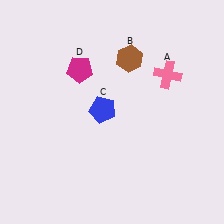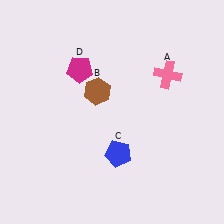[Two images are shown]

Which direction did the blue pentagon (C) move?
The blue pentagon (C) moved down.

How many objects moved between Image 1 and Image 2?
2 objects moved between the two images.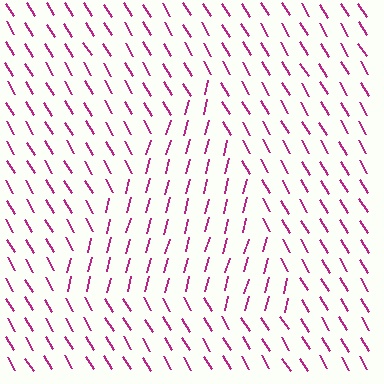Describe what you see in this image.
The image is filled with small magenta line segments. A triangle region in the image has lines oriented differently from the surrounding lines, creating a visible texture boundary.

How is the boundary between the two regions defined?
The boundary is defined purely by a change in line orientation (approximately 45 degrees difference). All lines are the same color and thickness.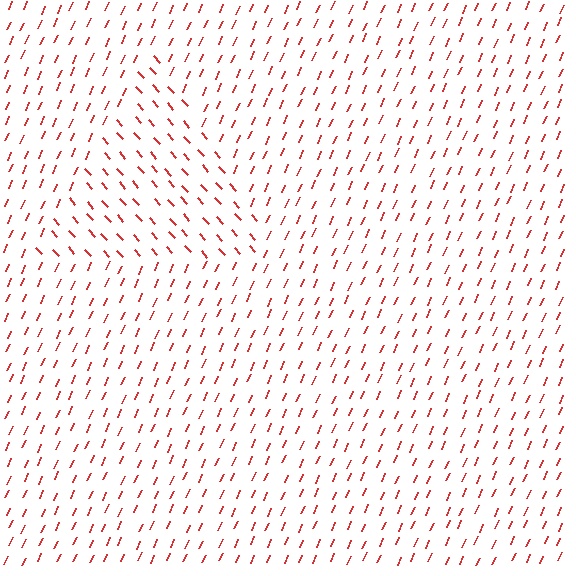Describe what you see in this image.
The image is filled with small red line segments. A triangle region in the image has lines oriented differently from the surrounding lines, creating a visible texture boundary.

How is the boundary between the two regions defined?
The boundary is defined purely by a change in line orientation (approximately 66 degrees difference). All lines are the same color and thickness.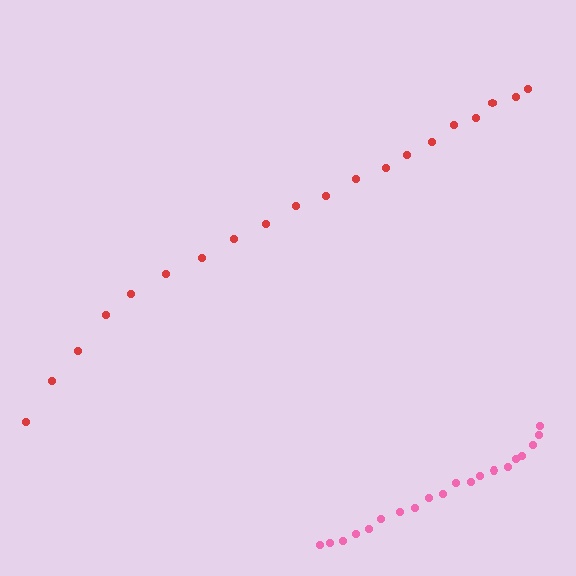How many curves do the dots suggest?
There are 2 distinct paths.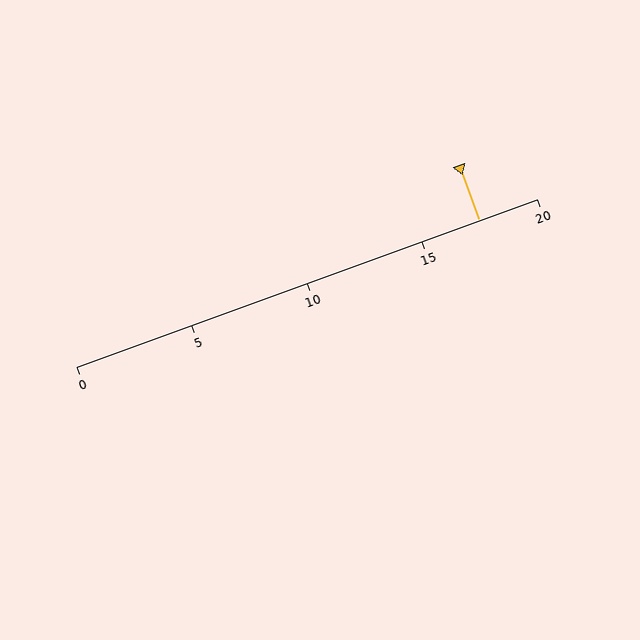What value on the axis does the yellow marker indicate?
The marker indicates approximately 17.5.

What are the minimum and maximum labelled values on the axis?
The axis runs from 0 to 20.